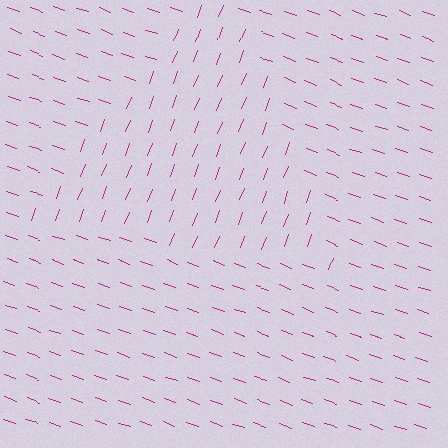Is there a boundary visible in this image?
Yes, there is a texture boundary formed by a change in line orientation.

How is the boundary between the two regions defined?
The boundary is defined purely by a change in line orientation (approximately 89 degrees difference). All lines are the same color and thickness.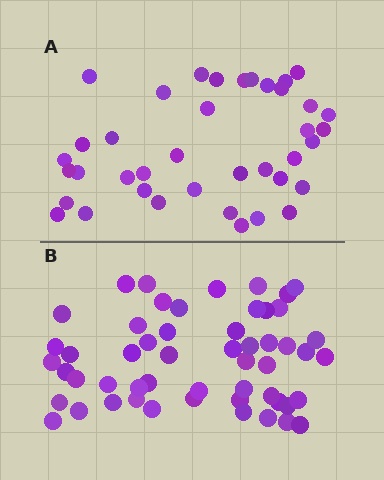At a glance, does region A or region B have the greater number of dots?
Region B (the bottom region) has more dots.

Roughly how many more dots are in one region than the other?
Region B has approximately 15 more dots than region A.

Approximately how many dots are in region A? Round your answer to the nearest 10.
About 40 dots. (The exact count is 39, which rounds to 40.)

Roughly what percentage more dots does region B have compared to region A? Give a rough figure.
About 35% more.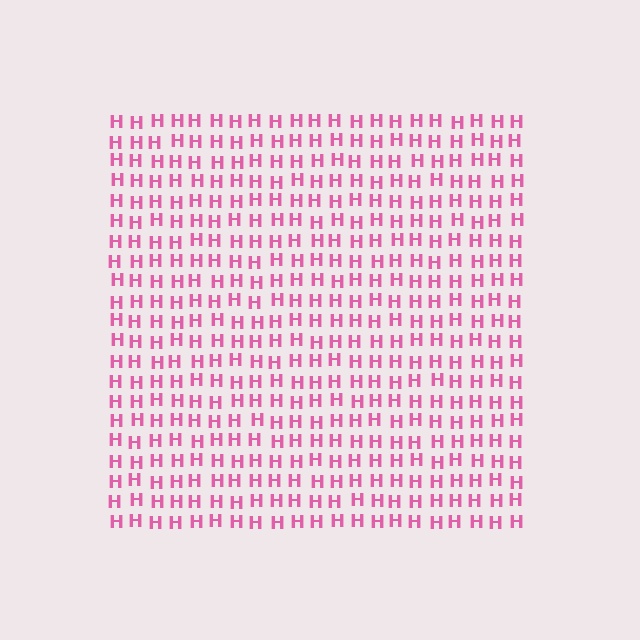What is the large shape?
The large shape is a square.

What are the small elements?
The small elements are letter H's.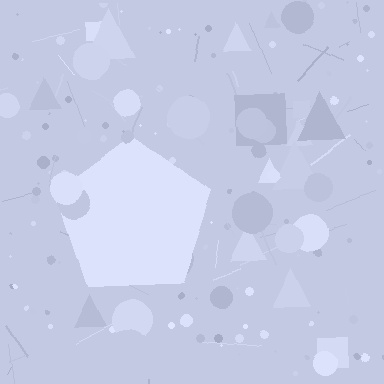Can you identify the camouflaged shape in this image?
The camouflaged shape is a pentagon.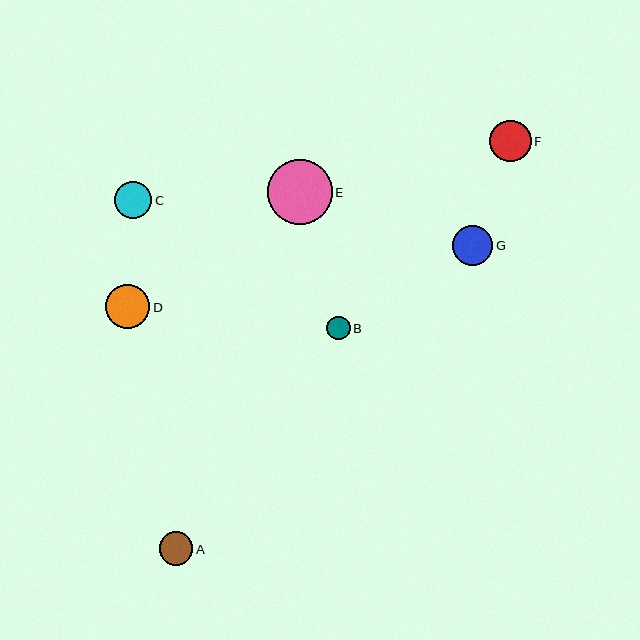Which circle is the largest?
Circle E is the largest with a size of approximately 65 pixels.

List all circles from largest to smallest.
From largest to smallest: E, D, F, G, C, A, B.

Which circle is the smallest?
Circle B is the smallest with a size of approximately 23 pixels.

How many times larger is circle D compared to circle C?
Circle D is approximately 1.2 times the size of circle C.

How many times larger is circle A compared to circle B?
Circle A is approximately 1.4 times the size of circle B.